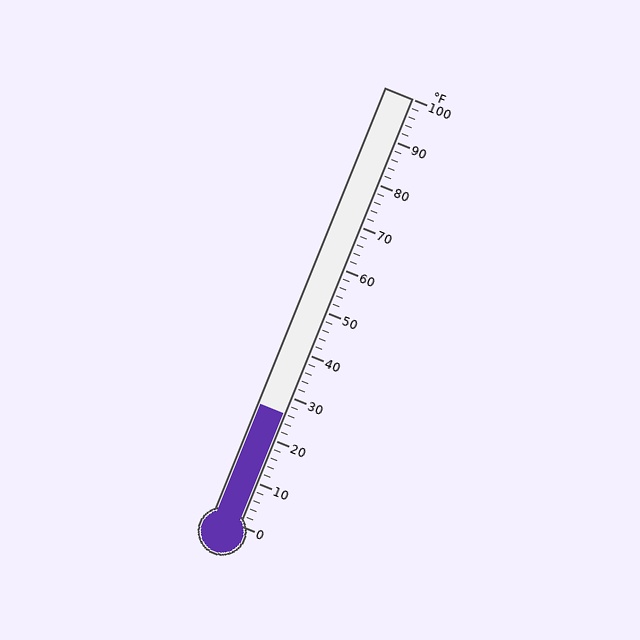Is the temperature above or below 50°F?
The temperature is below 50°F.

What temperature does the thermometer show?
The thermometer shows approximately 26°F.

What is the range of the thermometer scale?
The thermometer scale ranges from 0°F to 100°F.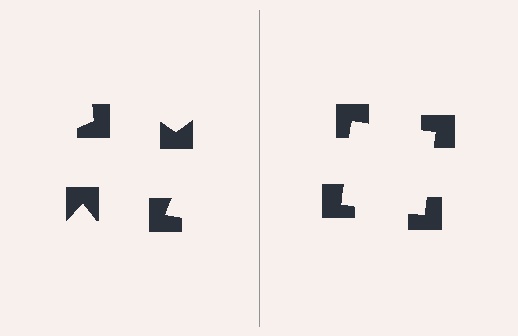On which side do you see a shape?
An illusory square appears on the right side. On the left side the wedge cuts are rotated, so no coherent shape forms.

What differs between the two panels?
The notched squares are positioned identically on both sides; only the wedge orientations differ. On the right they align to a square; on the left they are misaligned.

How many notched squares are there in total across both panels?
8 — 4 on each side.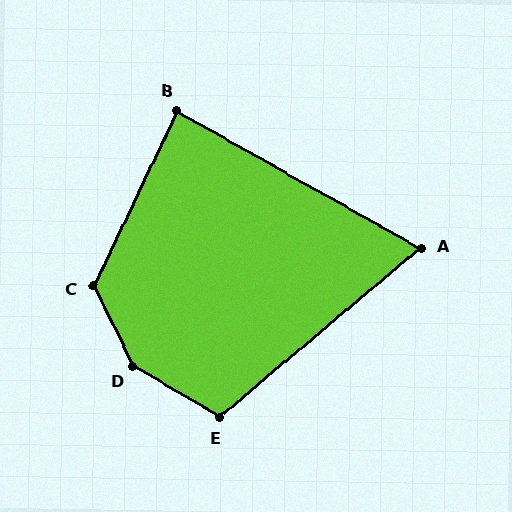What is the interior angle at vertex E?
Approximately 110 degrees (obtuse).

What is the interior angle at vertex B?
Approximately 86 degrees (approximately right).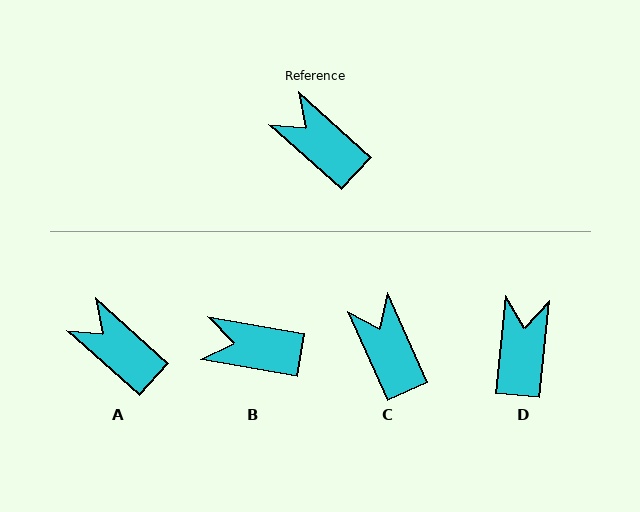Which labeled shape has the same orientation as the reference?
A.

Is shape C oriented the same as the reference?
No, it is off by about 23 degrees.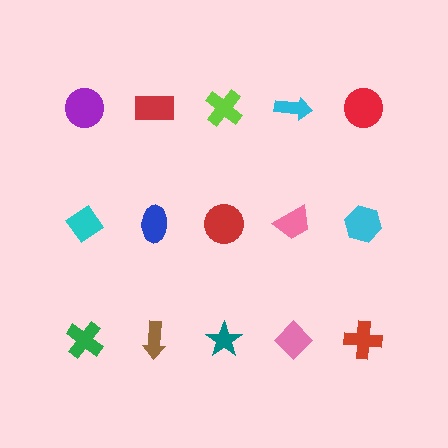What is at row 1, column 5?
A red circle.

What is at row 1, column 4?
A cyan arrow.